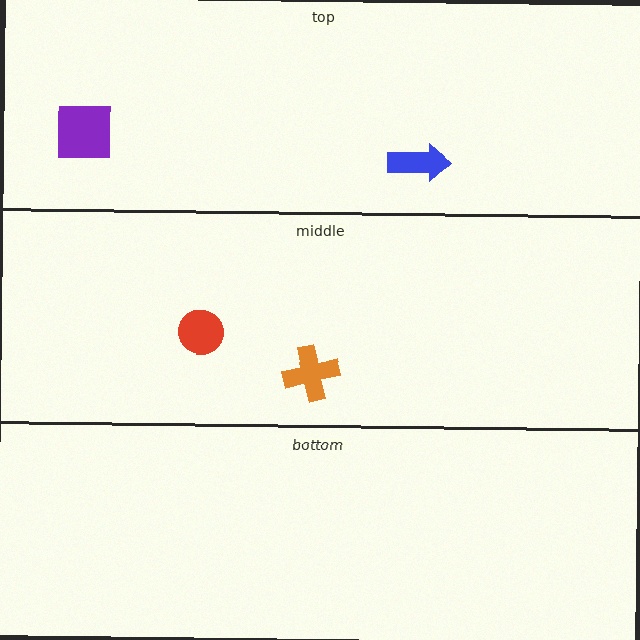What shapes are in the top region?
The blue arrow, the purple square.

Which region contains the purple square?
The top region.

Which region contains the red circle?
The middle region.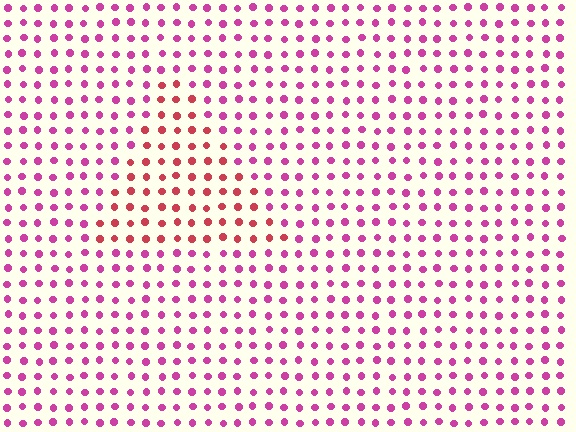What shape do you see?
I see a triangle.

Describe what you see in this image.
The image is filled with small magenta elements in a uniform arrangement. A triangle-shaped region is visible where the elements are tinted to a slightly different hue, forming a subtle color boundary.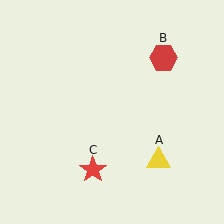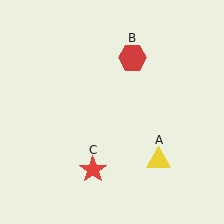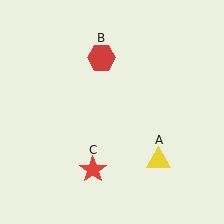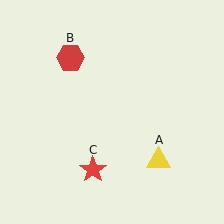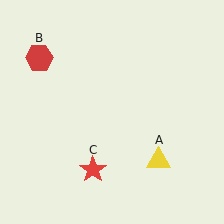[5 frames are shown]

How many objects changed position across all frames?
1 object changed position: red hexagon (object B).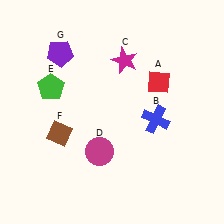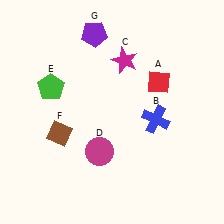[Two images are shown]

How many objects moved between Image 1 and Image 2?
1 object moved between the two images.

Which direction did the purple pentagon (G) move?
The purple pentagon (G) moved right.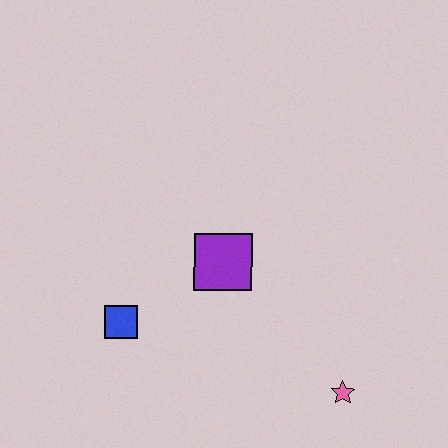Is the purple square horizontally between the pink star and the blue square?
Yes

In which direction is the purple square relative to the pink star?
The purple square is above the pink star.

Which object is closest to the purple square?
The blue square is closest to the purple square.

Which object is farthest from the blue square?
The pink star is farthest from the blue square.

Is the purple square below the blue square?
No